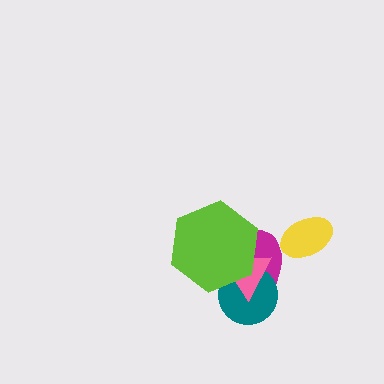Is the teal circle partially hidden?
Yes, it is partially covered by another shape.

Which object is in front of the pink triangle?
The lime hexagon is in front of the pink triangle.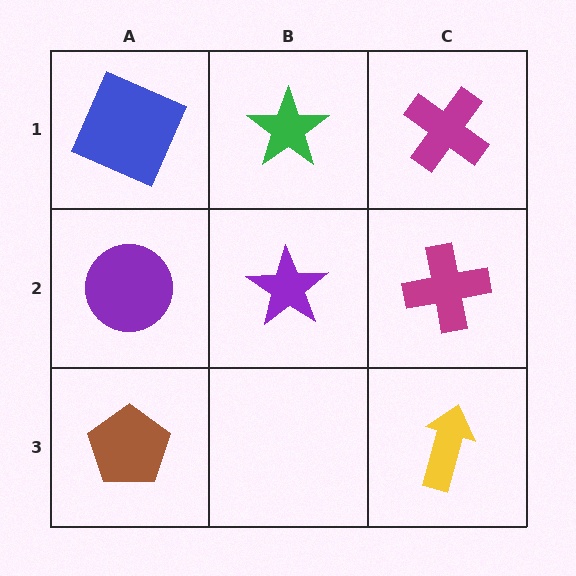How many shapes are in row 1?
3 shapes.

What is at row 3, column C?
A yellow arrow.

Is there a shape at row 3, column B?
No, that cell is empty.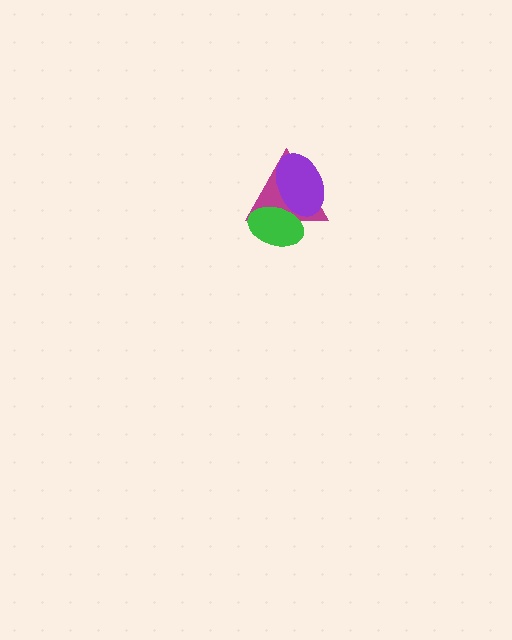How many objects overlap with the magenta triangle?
2 objects overlap with the magenta triangle.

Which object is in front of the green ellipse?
The purple ellipse is in front of the green ellipse.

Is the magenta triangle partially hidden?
Yes, it is partially covered by another shape.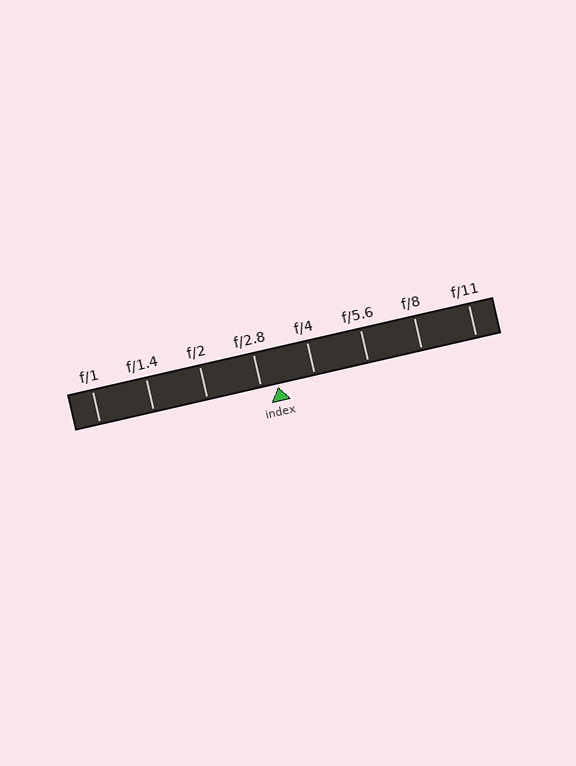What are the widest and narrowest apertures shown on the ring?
The widest aperture shown is f/1 and the narrowest is f/11.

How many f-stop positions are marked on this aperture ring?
There are 8 f-stop positions marked.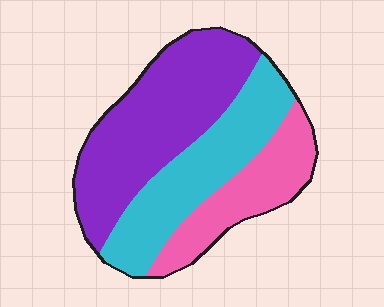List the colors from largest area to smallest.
From largest to smallest: purple, cyan, pink.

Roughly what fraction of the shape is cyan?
Cyan covers 33% of the shape.